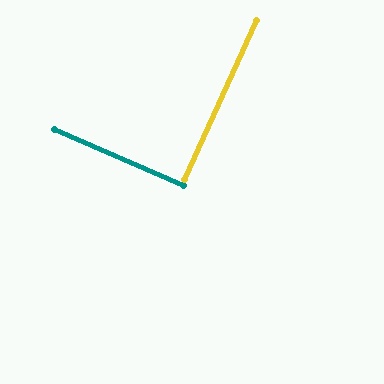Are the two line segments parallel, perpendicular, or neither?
Perpendicular — they meet at approximately 89°.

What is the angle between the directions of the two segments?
Approximately 89 degrees.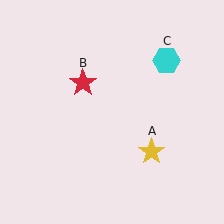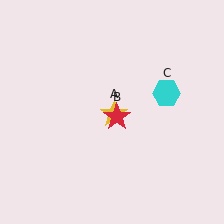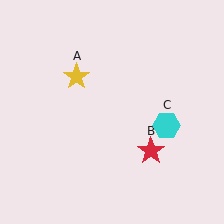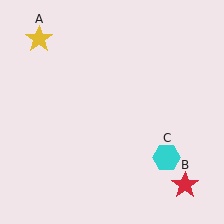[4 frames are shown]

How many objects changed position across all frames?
3 objects changed position: yellow star (object A), red star (object B), cyan hexagon (object C).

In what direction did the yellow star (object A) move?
The yellow star (object A) moved up and to the left.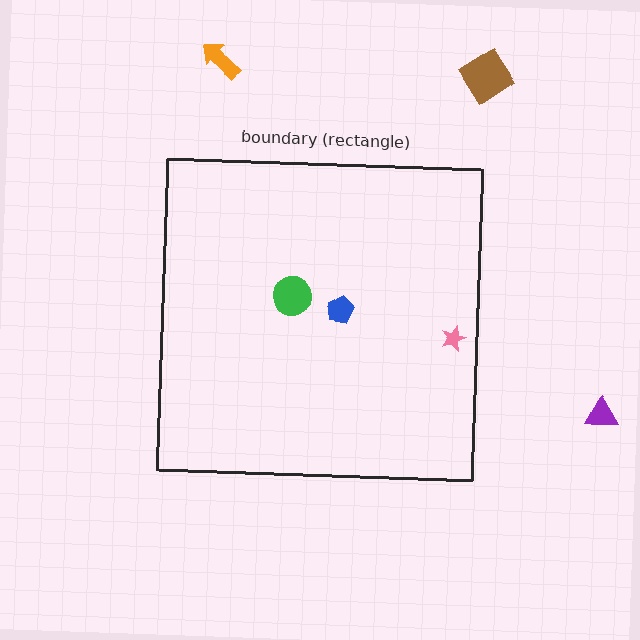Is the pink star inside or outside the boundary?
Inside.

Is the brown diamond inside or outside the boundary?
Outside.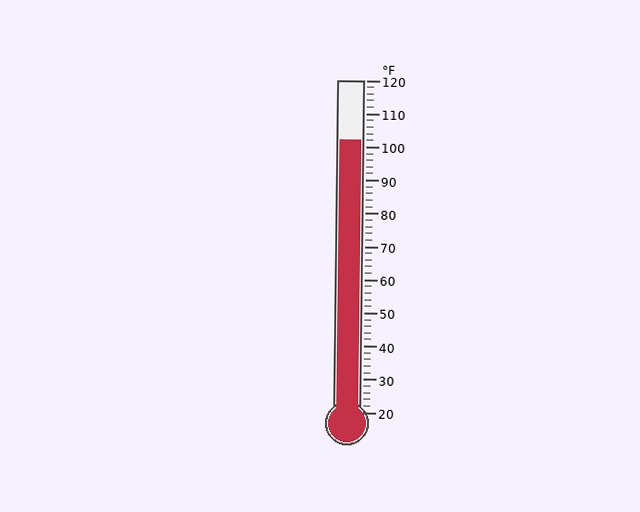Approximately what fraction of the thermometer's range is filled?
The thermometer is filled to approximately 80% of its range.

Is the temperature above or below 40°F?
The temperature is above 40°F.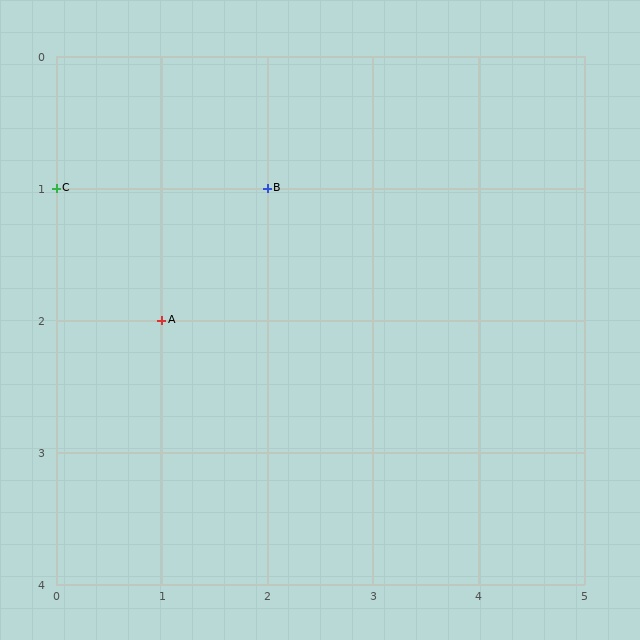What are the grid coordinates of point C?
Point C is at grid coordinates (0, 1).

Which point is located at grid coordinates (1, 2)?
Point A is at (1, 2).